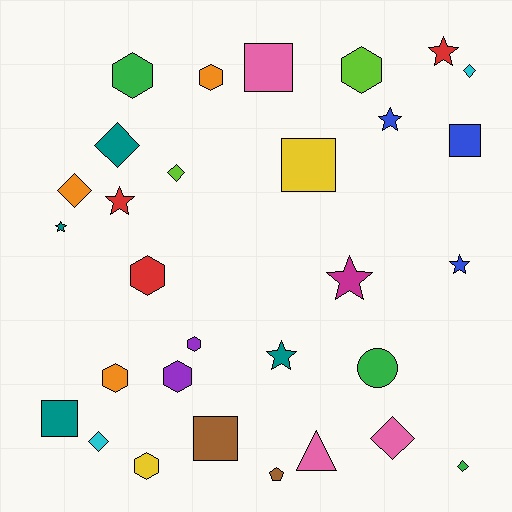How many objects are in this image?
There are 30 objects.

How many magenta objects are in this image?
There is 1 magenta object.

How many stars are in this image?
There are 7 stars.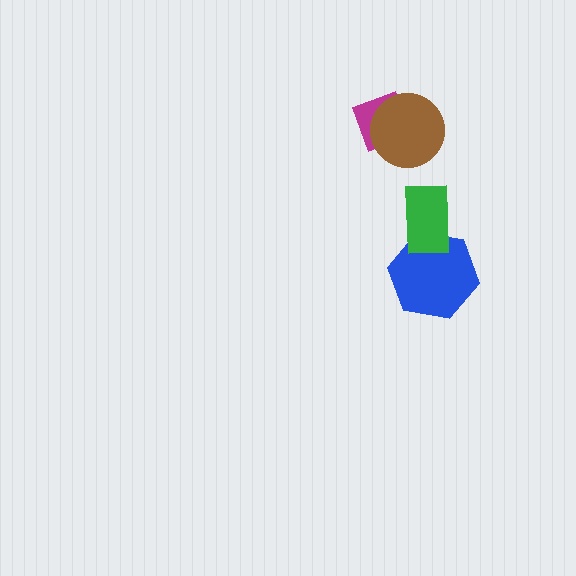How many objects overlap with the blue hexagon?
1 object overlaps with the blue hexagon.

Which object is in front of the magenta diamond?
The brown circle is in front of the magenta diamond.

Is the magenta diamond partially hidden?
Yes, it is partially covered by another shape.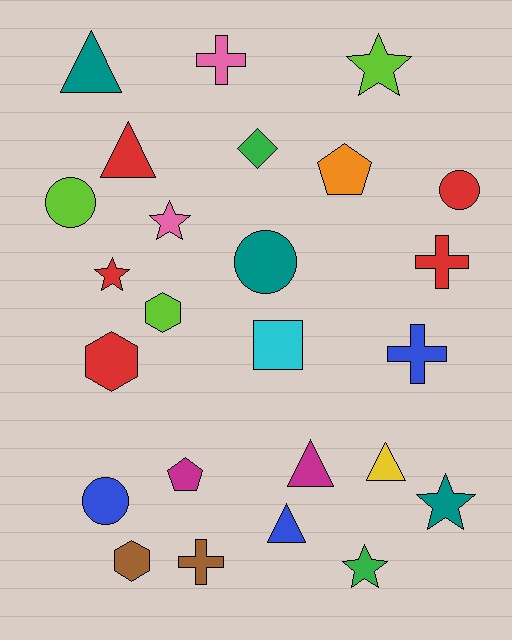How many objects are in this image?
There are 25 objects.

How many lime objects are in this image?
There are 3 lime objects.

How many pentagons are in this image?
There are 2 pentagons.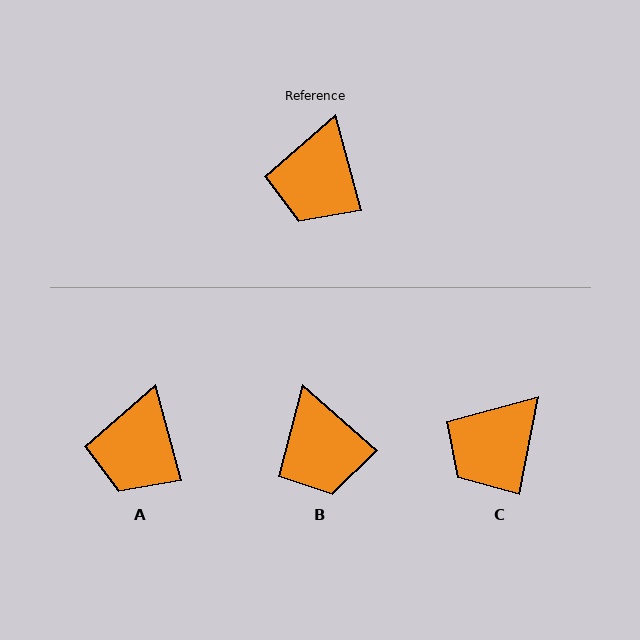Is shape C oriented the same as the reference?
No, it is off by about 26 degrees.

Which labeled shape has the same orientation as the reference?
A.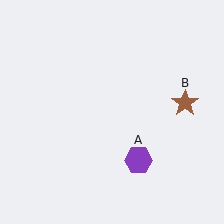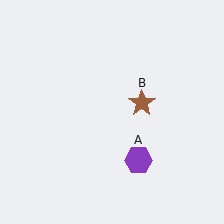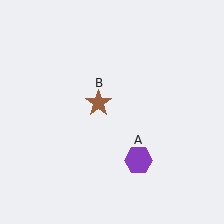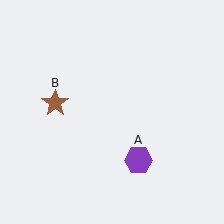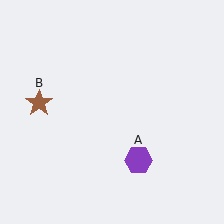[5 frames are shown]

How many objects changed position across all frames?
1 object changed position: brown star (object B).